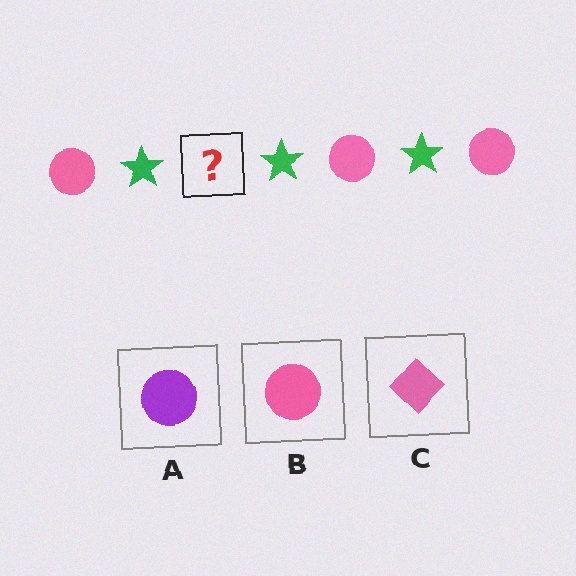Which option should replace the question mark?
Option B.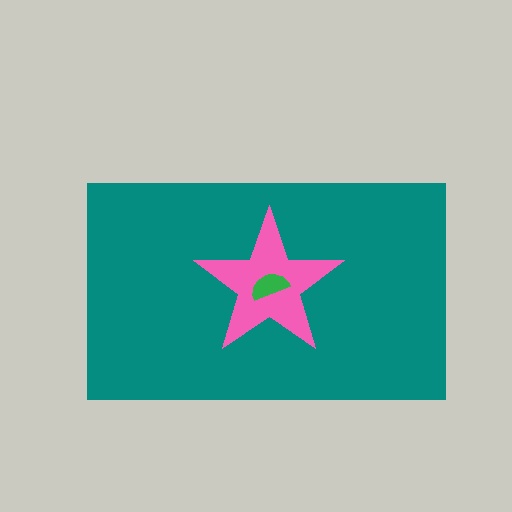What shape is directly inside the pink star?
The green semicircle.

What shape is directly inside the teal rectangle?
The pink star.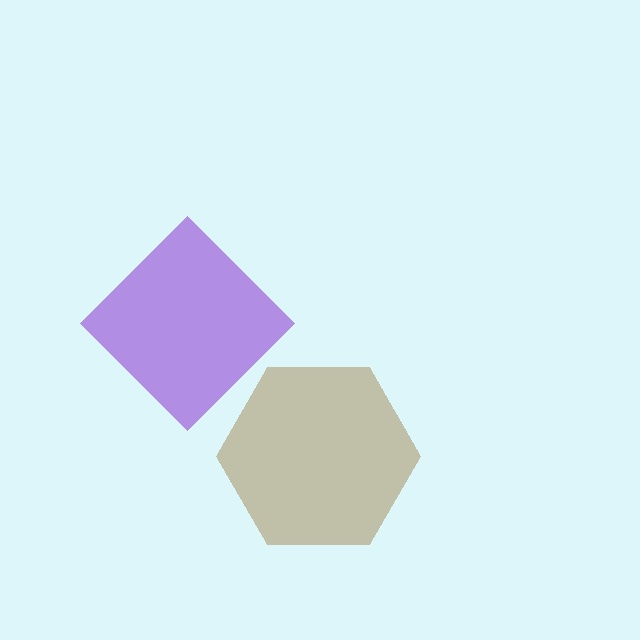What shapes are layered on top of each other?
The layered shapes are: a purple diamond, a brown hexagon.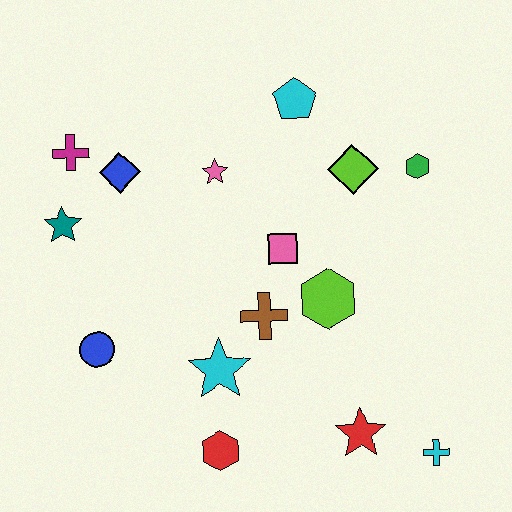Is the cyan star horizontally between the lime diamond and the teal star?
Yes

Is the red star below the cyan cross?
No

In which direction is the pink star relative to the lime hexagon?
The pink star is above the lime hexagon.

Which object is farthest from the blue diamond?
The cyan cross is farthest from the blue diamond.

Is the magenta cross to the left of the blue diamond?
Yes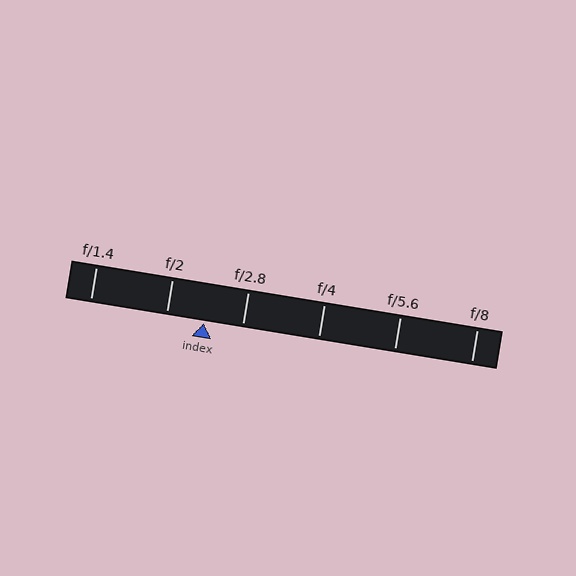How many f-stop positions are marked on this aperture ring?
There are 6 f-stop positions marked.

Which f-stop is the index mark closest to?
The index mark is closest to f/2.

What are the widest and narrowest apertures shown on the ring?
The widest aperture shown is f/1.4 and the narrowest is f/8.